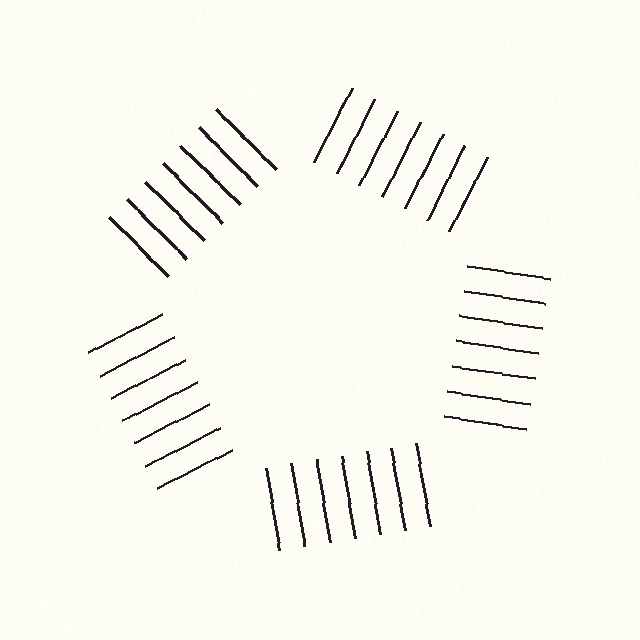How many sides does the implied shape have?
5 sides — the line-ends trace a pentagon.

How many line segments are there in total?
35 — 7 along each of the 5 edges.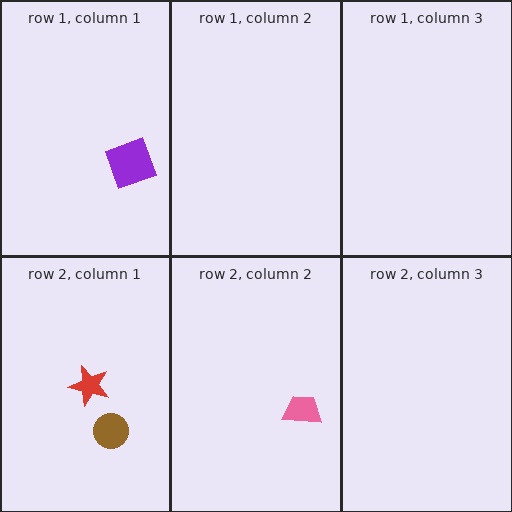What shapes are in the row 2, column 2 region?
The pink trapezoid.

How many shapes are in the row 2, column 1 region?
2.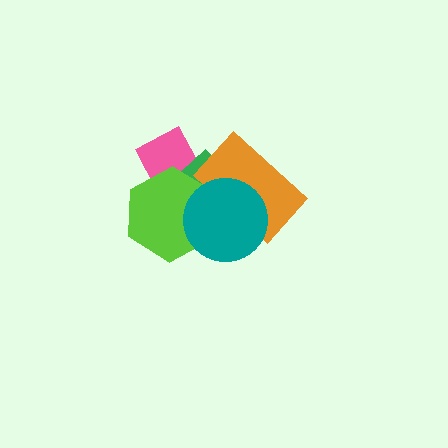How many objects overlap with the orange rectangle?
3 objects overlap with the orange rectangle.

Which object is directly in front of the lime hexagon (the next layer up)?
The orange rectangle is directly in front of the lime hexagon.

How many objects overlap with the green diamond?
4 objects overlap with the green diamond.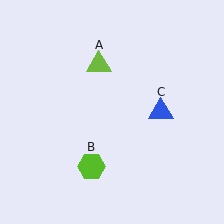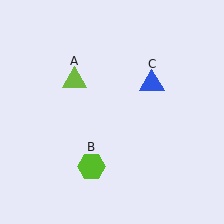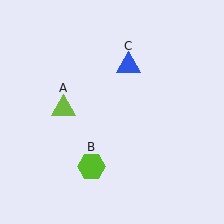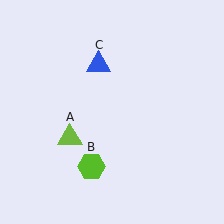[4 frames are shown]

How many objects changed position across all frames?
2 objects changed position: lime triangle (object A), blue triangle (object C).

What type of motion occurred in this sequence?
The lime triangle (object A), blue triangle (object C) rotated counterclockwise around the center of the scene.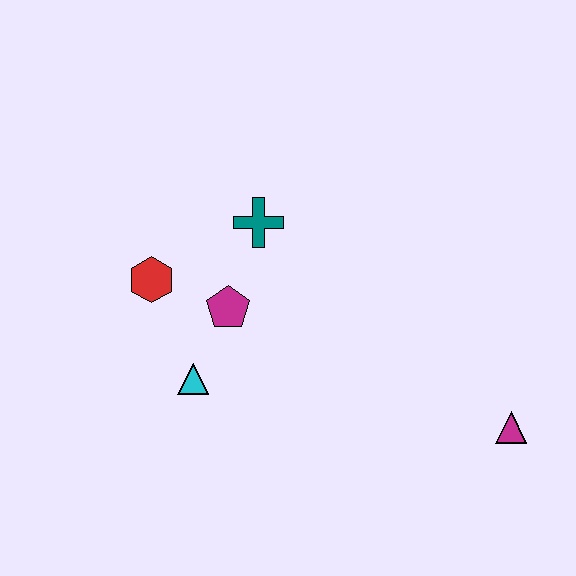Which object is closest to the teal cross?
The magenta pentagon is closest to the teal cross.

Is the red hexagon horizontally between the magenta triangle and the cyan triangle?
No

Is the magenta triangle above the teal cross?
No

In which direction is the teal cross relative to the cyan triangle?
The teal cross is above the cyan triangle.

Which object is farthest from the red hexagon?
The magenta triangle is farthest from the red hexagon.